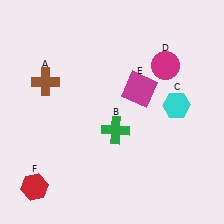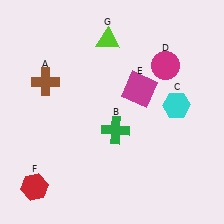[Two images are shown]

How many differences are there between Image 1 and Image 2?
There is 1 difference between the two images.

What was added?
A lime triangle (G) was added in Image 2.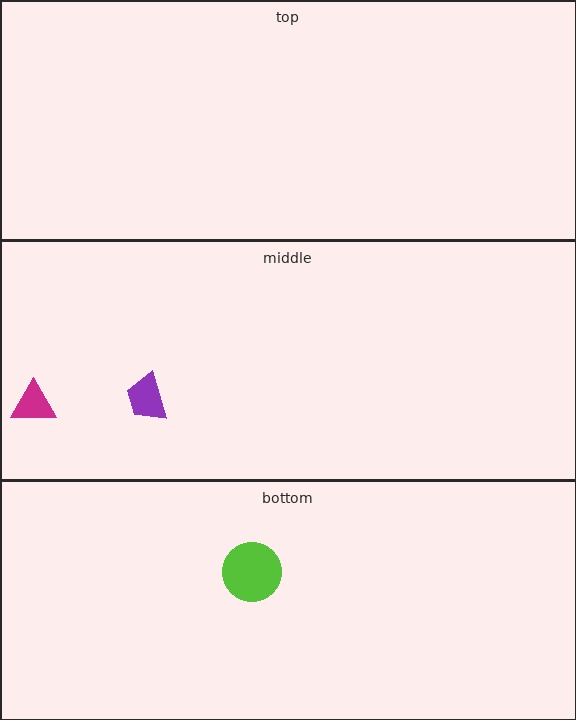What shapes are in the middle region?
The purple trapezoid, the magenta triangle.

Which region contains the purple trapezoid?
The middle region.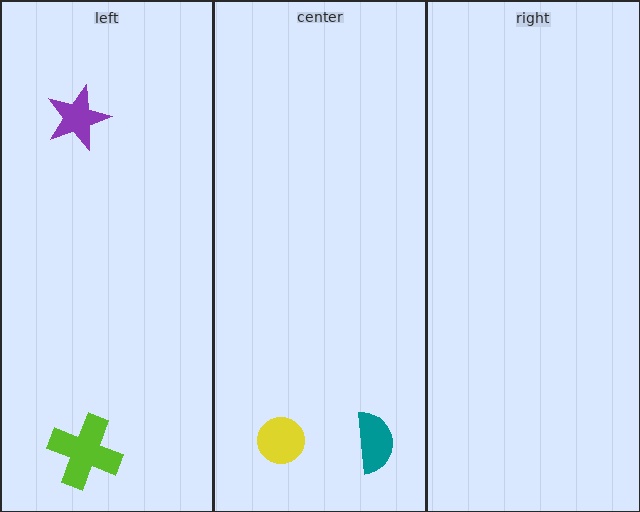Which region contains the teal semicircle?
The center region.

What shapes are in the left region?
The purple star, the lime cross.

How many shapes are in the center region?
2.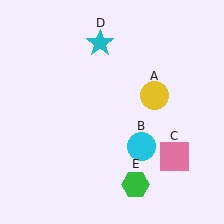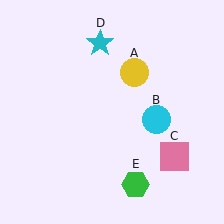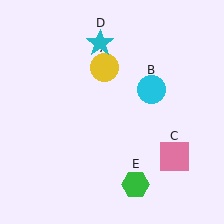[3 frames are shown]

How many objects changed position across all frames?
2 objects changed position: yellow circle (object A), cyan circle (object B).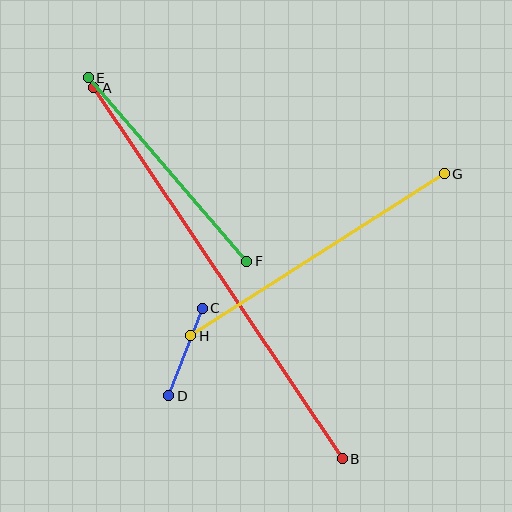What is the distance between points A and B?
The distance is approximately 446 pixels.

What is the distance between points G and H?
The distance is approximately 301 pixels.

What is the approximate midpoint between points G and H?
The midpoint is at approximately (318, 255) pixels.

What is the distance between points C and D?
The distance is approximately 94 pixels.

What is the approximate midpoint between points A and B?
The midpoint is at approximately (218, 273) pixels.